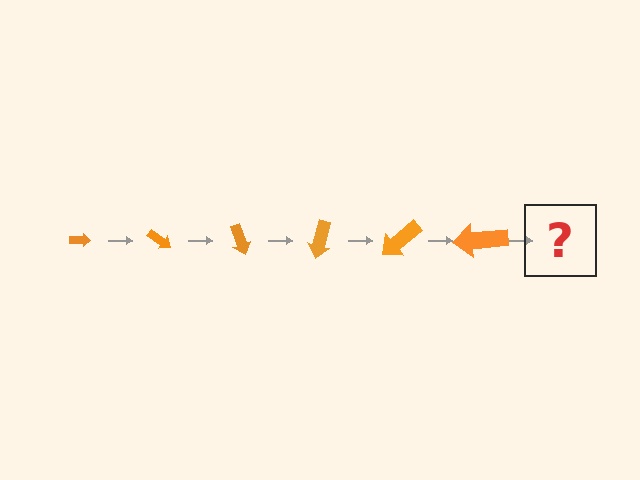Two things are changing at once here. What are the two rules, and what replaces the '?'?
The two rules are that the arrow grows larger each step and it rotates 35 degrees each step. The '?' should be an arrow, larger than the previous one and rotated 210 degrees from the start.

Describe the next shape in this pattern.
It should be an arrow, larger than the previous one and rotated 210 degrees from the start.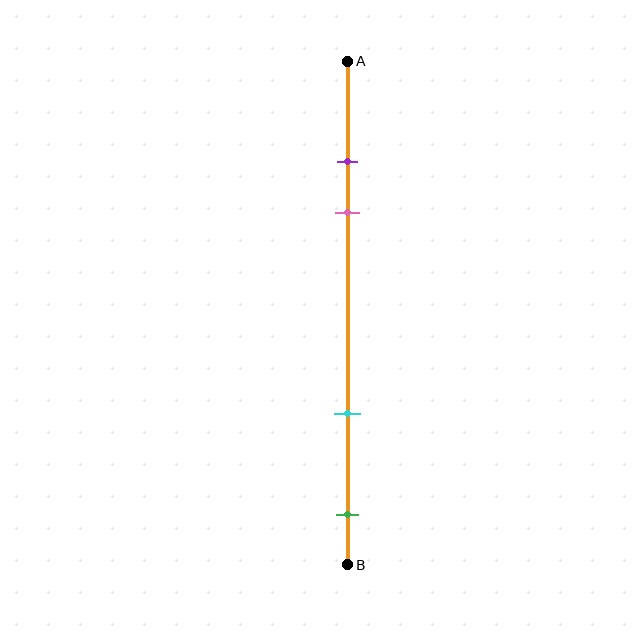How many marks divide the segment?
There are 4 marks dividing the segment.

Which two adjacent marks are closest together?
The purple and pink marks are the closest adjacent pair.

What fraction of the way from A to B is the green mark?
The green mark is approximately 90% (0.9) of the way from A to B.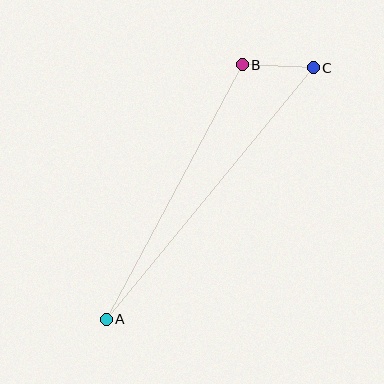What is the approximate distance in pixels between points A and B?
The distance between A and B is approximately 289 pixels.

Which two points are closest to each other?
Points B and C are closest to each other.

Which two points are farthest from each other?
Points A and C are farthest from each other.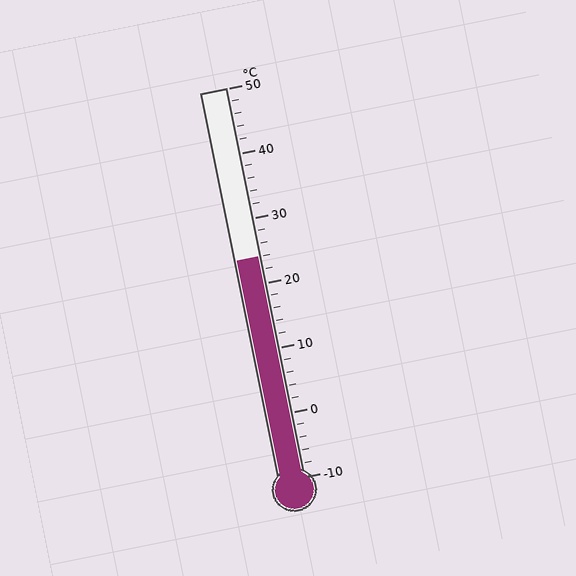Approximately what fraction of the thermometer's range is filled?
The thermometer is filled to approximately 55% of its range.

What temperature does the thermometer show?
The thermometer shows approximately 24°C.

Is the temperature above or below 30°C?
The temperature is below 30°C.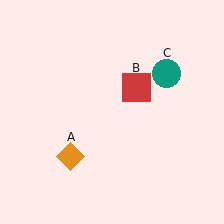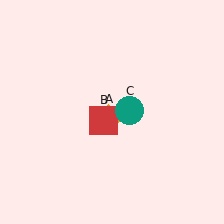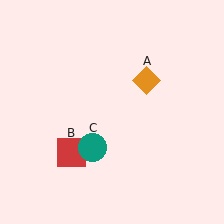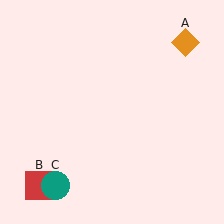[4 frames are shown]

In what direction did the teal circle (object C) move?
The teal circle (object C) moved down and to the left.